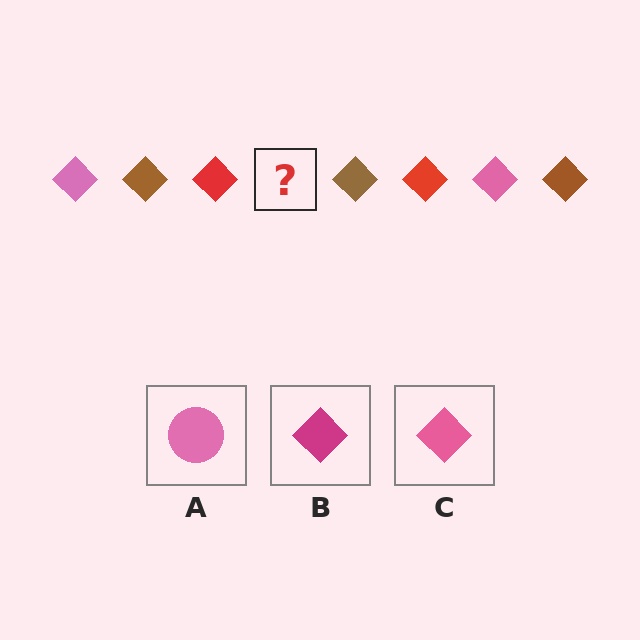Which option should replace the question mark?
Option C.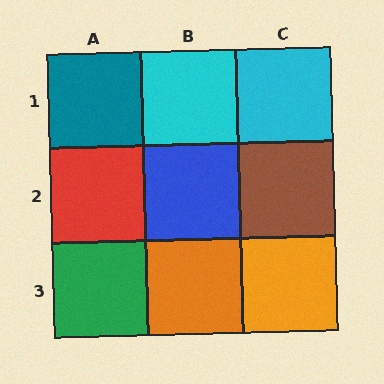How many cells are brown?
1 cell is brown.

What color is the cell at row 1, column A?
Teal.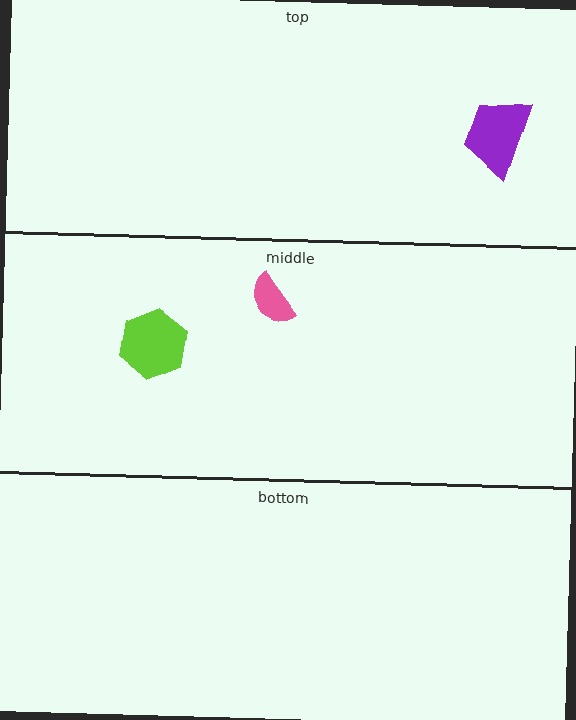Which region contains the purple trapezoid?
The top region.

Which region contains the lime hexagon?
The middle region.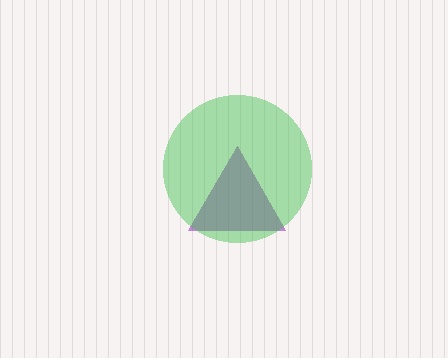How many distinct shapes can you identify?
There are 2 distinct shapes: a purple triangle, a green circle.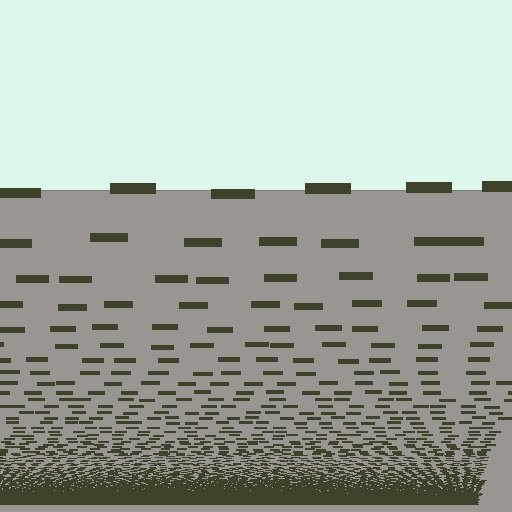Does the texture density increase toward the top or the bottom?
Density increases toward the bottom.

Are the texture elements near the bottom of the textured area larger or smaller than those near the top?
Smaller. The gradient is inverted — elements near the bottom are smaller and denser.